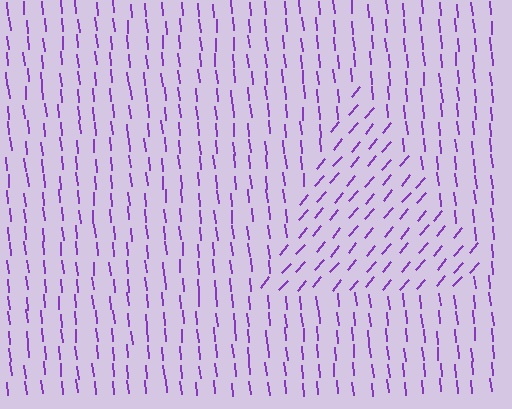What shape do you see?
I see a triangle.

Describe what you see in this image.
The image is filled with small purple line segments. A triangle region in the image has lines oriented differently from the surrounding lines, creating a visible texture boundary.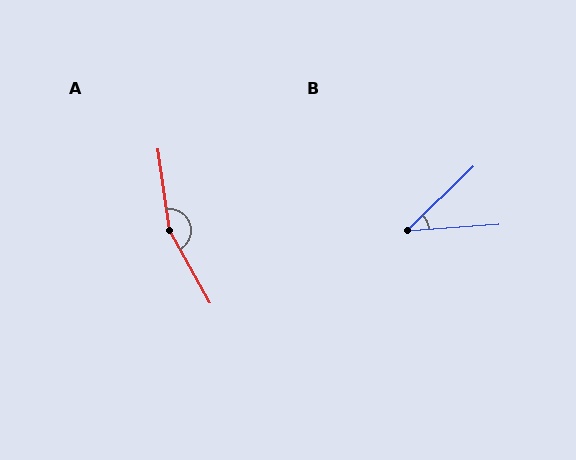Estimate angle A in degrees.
Approximately 159 degrees.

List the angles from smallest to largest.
B (40°), A (159°).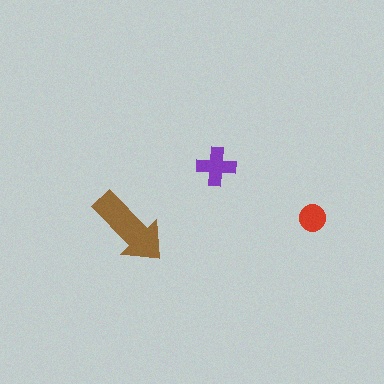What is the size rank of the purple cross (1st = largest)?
2nd.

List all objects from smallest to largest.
The red circle, the purple cross, the brown arrow.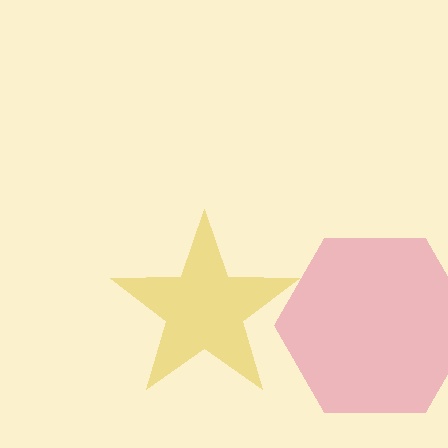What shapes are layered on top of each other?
The layered shapes are: a yellow star, a pink hexagon.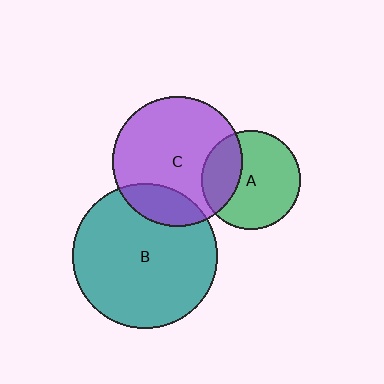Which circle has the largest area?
Circle B (teal).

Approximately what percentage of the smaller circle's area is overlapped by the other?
Approximately 30%.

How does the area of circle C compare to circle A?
Approximately 1.7 times.